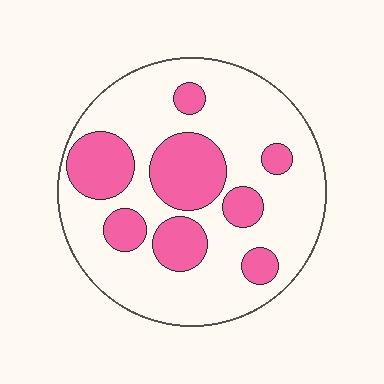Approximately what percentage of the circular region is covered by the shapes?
Approximately 30%.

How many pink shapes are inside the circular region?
8.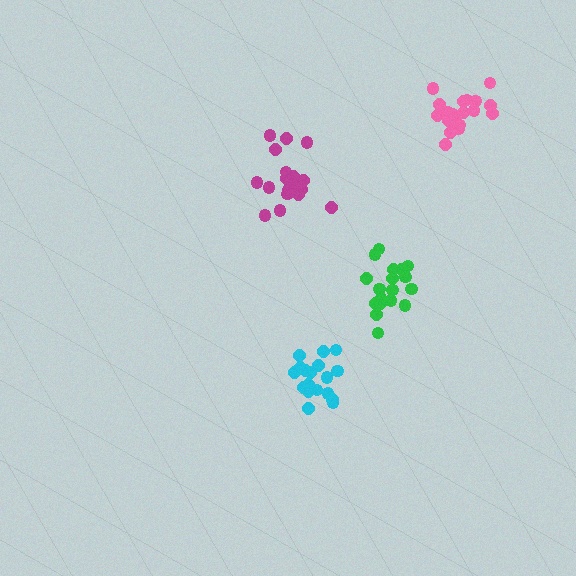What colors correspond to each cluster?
The clusters are colored: green, cyan, magenta, pink.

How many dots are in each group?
Group 1: 18 dots, Group 2: 20 dots, Group 3: 19 dots, Group 4: 19 dots (76 total).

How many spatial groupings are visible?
There are 4 spatial groupings.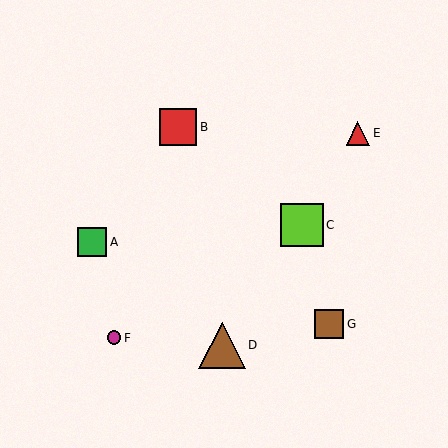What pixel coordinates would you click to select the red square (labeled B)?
Click at (178, 127) to select the red square B.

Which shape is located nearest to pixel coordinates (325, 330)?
The brown square (labeled G) at (329, 324) is nearest to that location.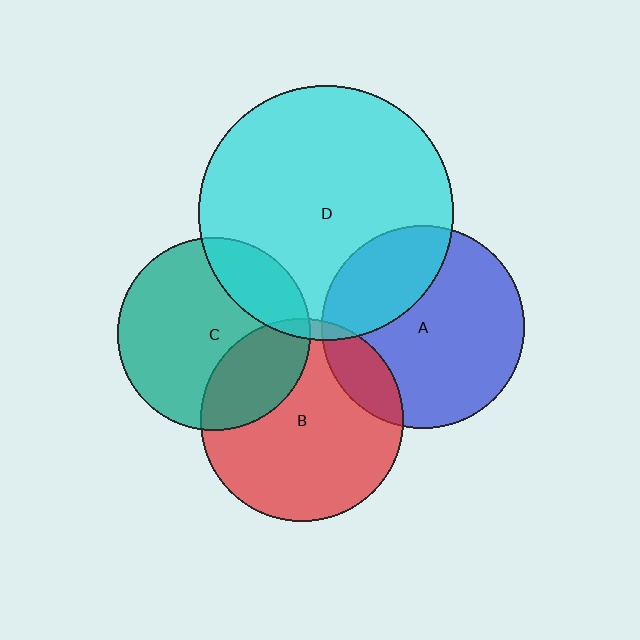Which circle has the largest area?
Circle D (cyan).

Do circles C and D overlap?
Yes.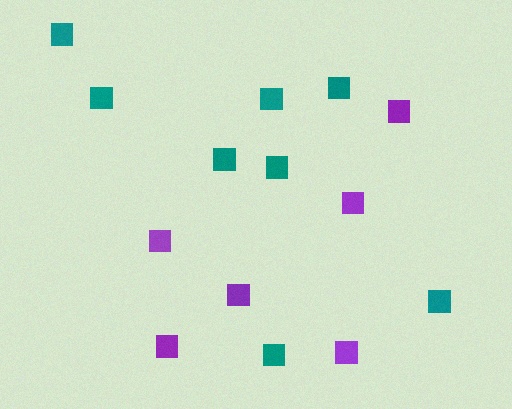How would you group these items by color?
There are 2 groups: one group of teal squares (8) and one group of purple squares (6).